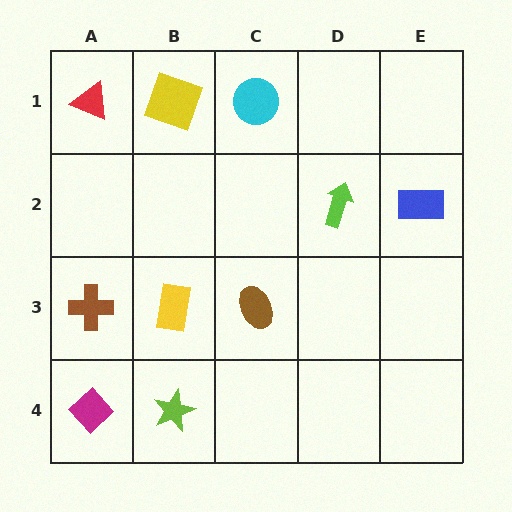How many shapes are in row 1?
3 shapes.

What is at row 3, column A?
A brown cross.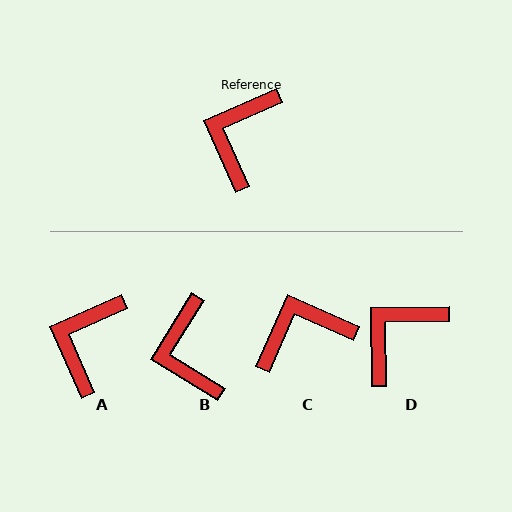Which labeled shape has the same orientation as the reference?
A.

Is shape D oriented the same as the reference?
No, it is off by about 23 degrees.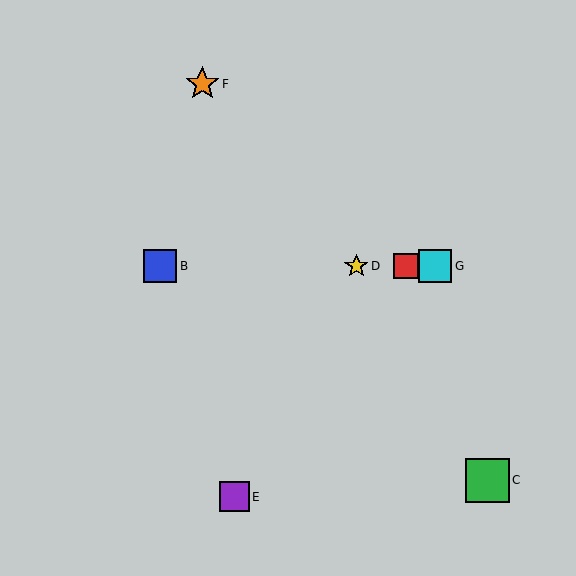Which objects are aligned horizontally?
Objects A, B, D, G are aligned horizontally.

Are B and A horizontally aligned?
Yes, both are at y≈266.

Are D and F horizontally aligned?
No, D is at y≈266 and F is at y≈84.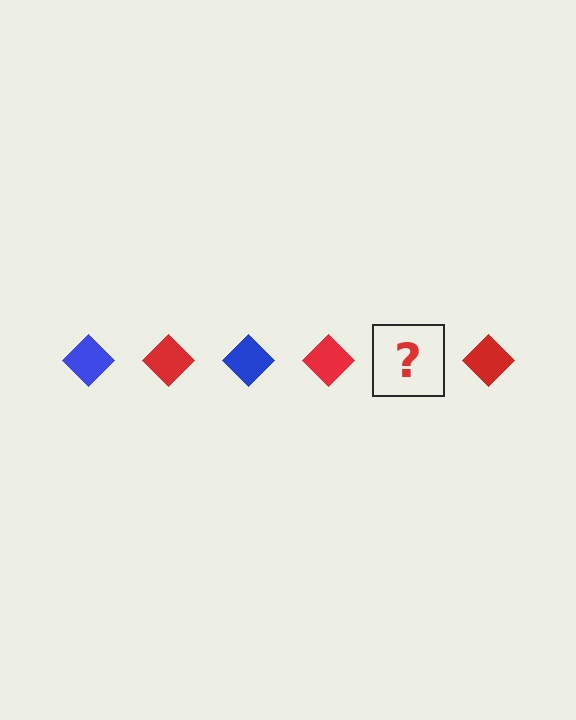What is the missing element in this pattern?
The missing element is a blue diamond.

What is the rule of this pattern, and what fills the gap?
The rule is that the pattern cycles through blue, red diamonds. The gap should be filled with a blue diamond.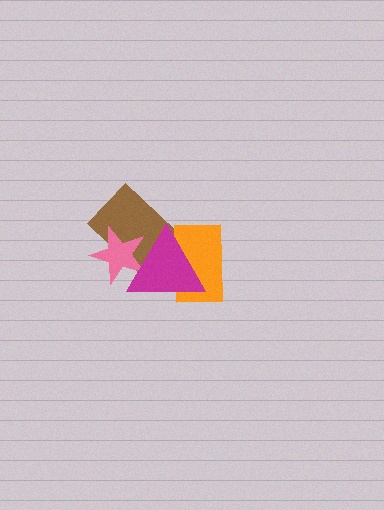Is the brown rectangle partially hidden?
Yes, it is partially covered by another shape.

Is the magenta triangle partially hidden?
No, no other shape covers it.